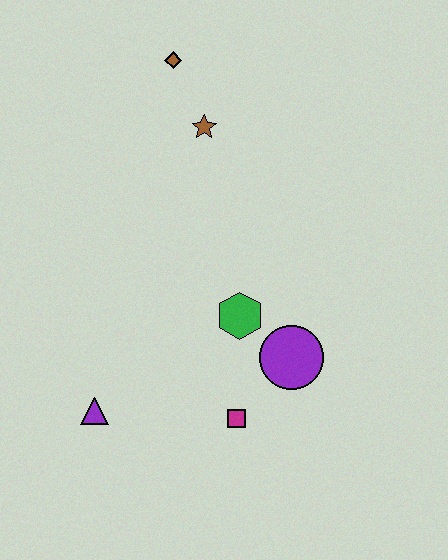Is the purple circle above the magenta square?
Yes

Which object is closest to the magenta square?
The purple circle is closest to the magenta square.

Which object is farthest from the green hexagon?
The brown diamond is farthest from the green hexagon.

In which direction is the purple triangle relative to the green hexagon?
The purple triangle is to the left of the green hexagon.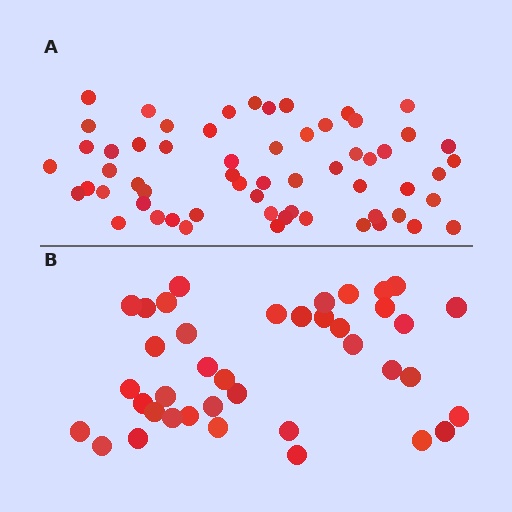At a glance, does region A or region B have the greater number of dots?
Region A (the top region) has more dots.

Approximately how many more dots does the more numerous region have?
Region A has approximately 20 more dots than region B.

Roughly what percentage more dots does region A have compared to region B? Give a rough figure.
About 55% more.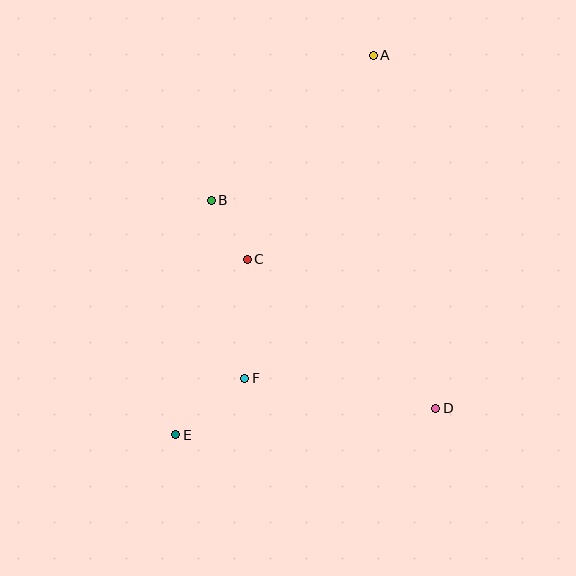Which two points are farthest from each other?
Points A and E are farthest from each other.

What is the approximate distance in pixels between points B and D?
The distance between B and D is approximately 306 pixels.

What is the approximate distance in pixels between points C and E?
The distance between C and E is approximately 190 pixels.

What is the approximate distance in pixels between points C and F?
The distance between C and F is approximately 119 pixels.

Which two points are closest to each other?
Points B and C are closest to each other.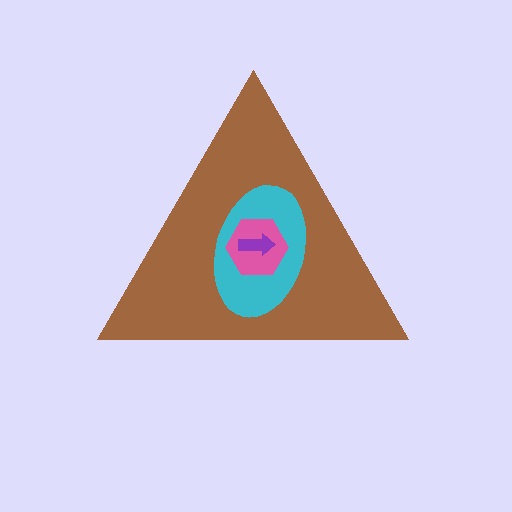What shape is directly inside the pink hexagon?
The purple arrow.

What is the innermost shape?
The purple arrow.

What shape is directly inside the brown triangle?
The cyan ellipse.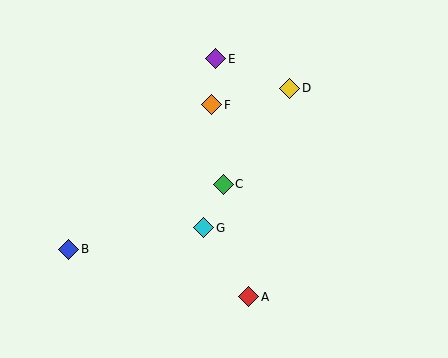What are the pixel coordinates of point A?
Point A is at (249, 297).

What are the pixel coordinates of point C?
Point C is at (223, 184).